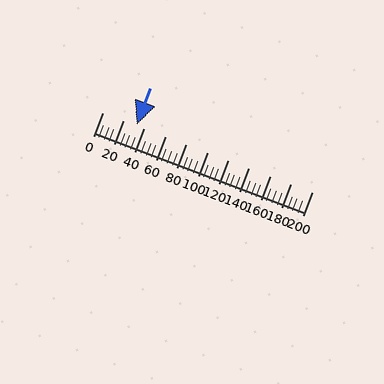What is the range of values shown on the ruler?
The ruler shows values from 0 to 200.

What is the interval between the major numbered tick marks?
The major tick marks are spaced 20 units apart.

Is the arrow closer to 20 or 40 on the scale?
The arrow is closer to 40.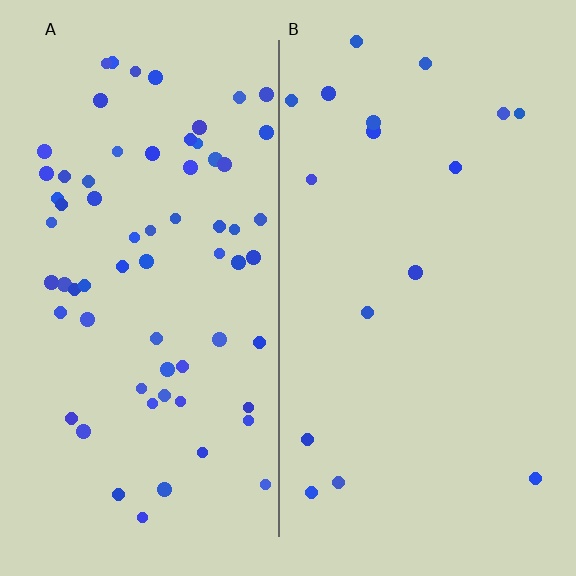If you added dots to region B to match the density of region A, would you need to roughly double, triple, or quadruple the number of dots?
Approximately quadruple.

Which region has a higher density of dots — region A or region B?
A (the left).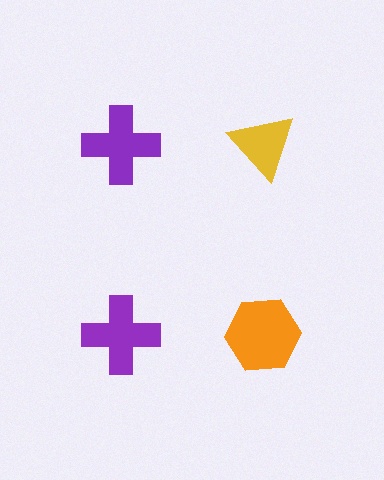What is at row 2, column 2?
An orange hexagon.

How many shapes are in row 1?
2 shapes.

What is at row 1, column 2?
A yellow triangle.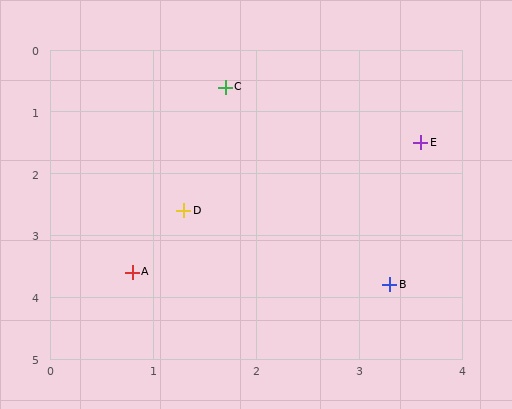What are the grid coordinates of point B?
Point B is at approximately (3.3, 3.8).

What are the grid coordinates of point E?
Point E is at approximately (3.6, 1.5).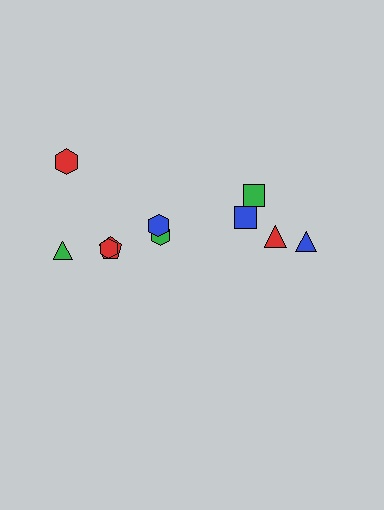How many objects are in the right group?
There are 4 objects.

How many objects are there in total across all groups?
There are 10 objects.